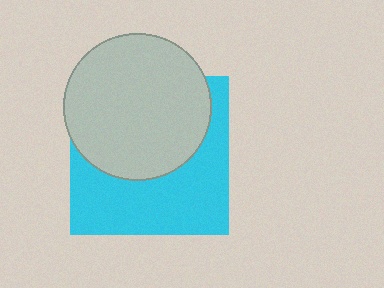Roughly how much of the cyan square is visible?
About half of it is visible (roughly 49%).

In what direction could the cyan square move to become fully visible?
The cyan square could move down. That would shift it out from behind the light gray circle entirely.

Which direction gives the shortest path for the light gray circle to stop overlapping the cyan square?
Moving up gives the shortest separation.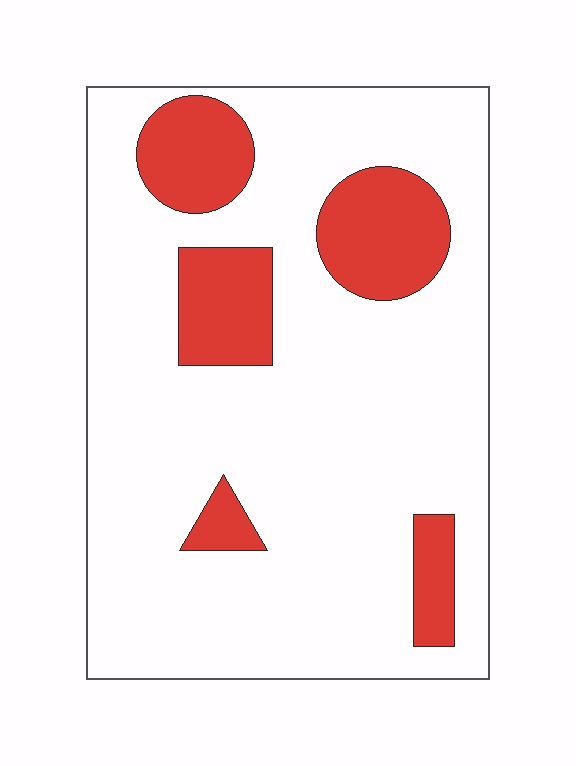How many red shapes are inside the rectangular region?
5.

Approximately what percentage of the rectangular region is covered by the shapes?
Approximately 20%.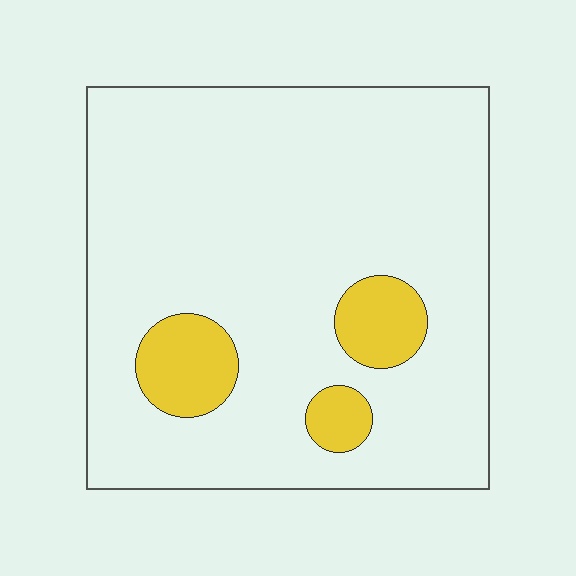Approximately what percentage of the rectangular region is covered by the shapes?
Approximately 10%.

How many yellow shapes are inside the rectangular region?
3.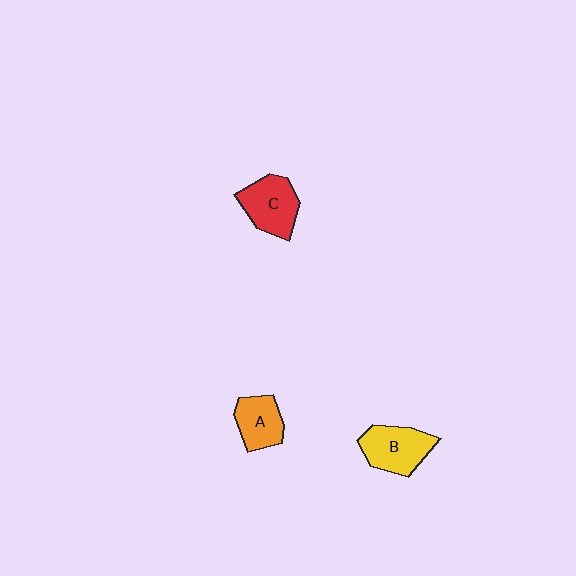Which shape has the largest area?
Shape B (yellow).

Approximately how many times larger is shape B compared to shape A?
Approximately 1.3 times.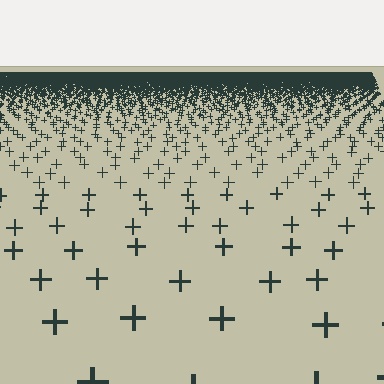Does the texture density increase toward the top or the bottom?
Density increases toward the top.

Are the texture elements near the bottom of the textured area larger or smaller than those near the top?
Larger. Near the bottom, elements are closer to the viewer and appear at a bigger on-screen size.